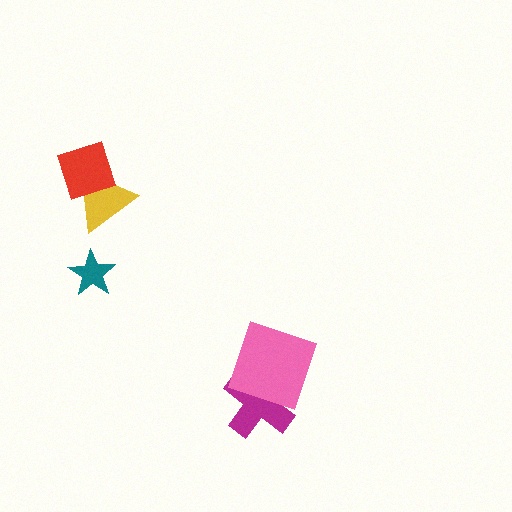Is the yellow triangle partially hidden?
Yes, it is partially covered by another shape.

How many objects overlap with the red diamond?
1 object overlaps with the red diamond.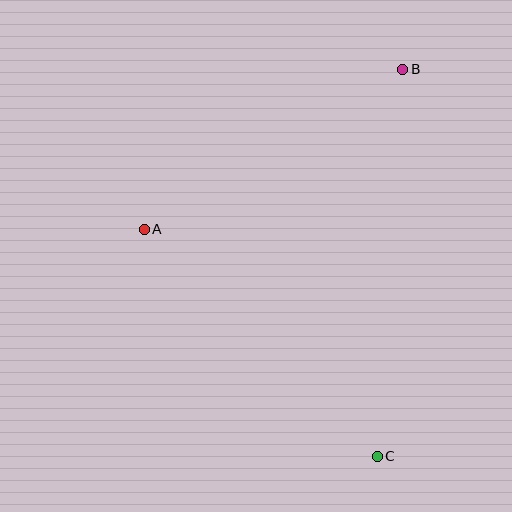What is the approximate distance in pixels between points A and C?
The distance between A and C is approximately 325 pixels.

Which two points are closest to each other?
Points A and B are closest to each other.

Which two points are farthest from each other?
Points B and C are farthest from each other.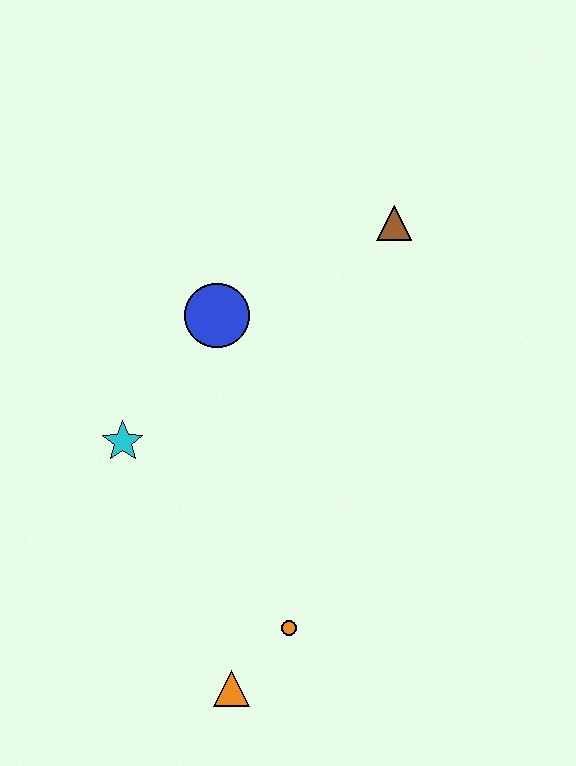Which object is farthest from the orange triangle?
The brown triangle is farthest from the orange triangle.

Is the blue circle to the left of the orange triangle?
Yes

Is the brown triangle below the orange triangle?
No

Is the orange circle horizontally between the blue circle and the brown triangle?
Yes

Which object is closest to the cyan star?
The blue circle is closest to the cyan star.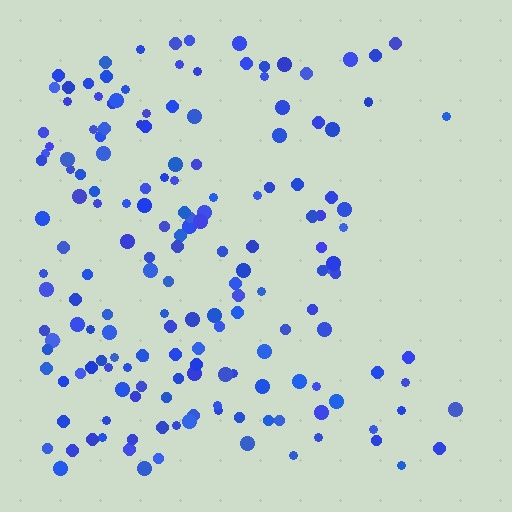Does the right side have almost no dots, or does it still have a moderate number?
Still a moderate number, just noticeably fewer than the left.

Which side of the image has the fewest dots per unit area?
The right.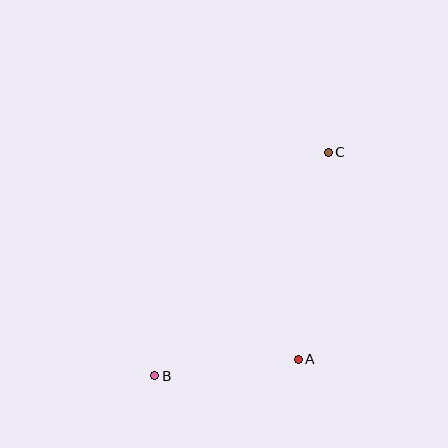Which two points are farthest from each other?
Points B and C are farthest from each other.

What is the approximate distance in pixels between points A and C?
The distance between A and C is approximately 209 pixels.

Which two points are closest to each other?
Points A and B are closest to each other.